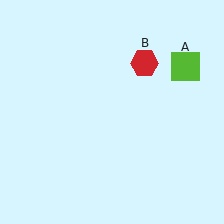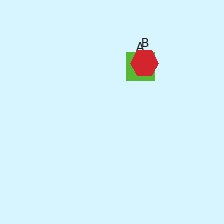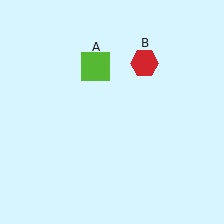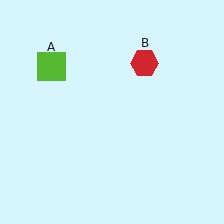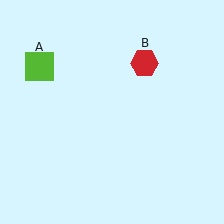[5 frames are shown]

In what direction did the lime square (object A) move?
The lime square (object A) moved left.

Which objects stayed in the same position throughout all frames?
Red hexagon (object B) remained stationary.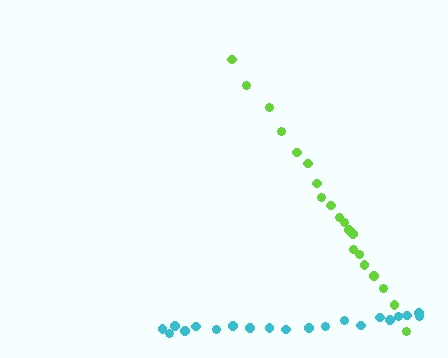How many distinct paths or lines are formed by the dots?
There are 2 distinct paths.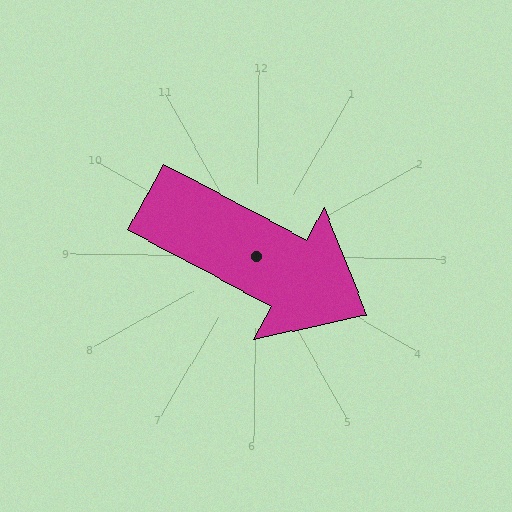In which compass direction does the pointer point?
Southeast.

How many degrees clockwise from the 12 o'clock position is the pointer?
Approximately 117 degrees.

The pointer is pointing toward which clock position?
Roughly 4 o'clock.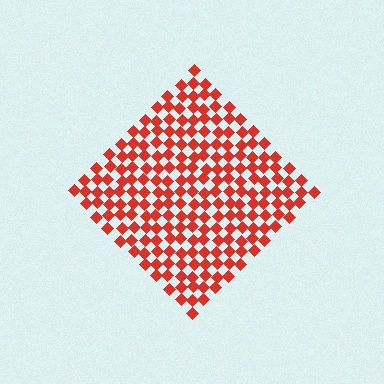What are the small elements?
The small elements are diamonds.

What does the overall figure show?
The overall figure shows a diamond.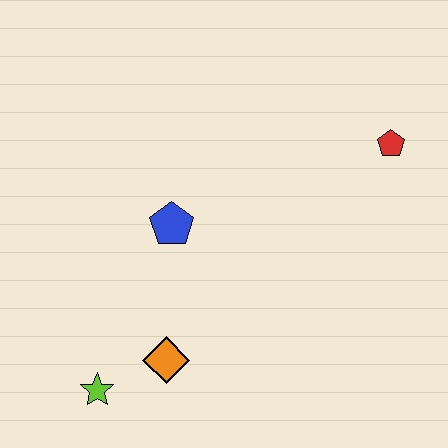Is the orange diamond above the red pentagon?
No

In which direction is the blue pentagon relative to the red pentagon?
The blue pentagon is to the left of the red pentagon.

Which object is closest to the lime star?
The orange diamond is closest to the lime star.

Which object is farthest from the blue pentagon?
The red pentagon is farthest from the blue pentagon.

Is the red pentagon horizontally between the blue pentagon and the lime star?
No